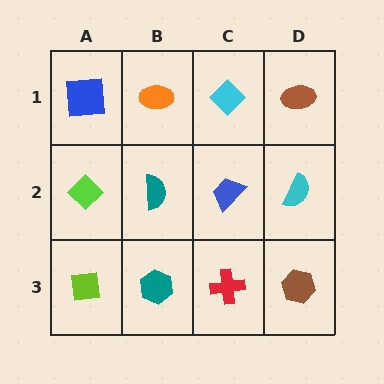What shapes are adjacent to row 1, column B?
A teal semicircle (row 2, column B), a blue square (row 1, column A), a cyan diamond (row 1, column C).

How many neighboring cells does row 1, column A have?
2.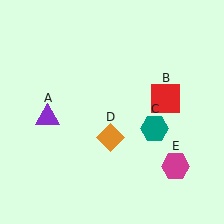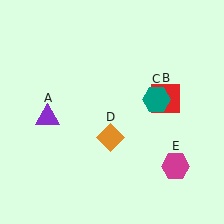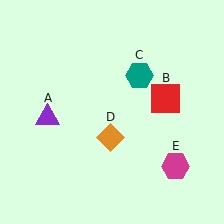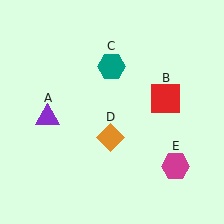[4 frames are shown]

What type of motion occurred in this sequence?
The teal hexagon (object C) rotated counterclockwise around the center of the scene.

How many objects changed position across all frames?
1 object changed position: teal hexagon (object C).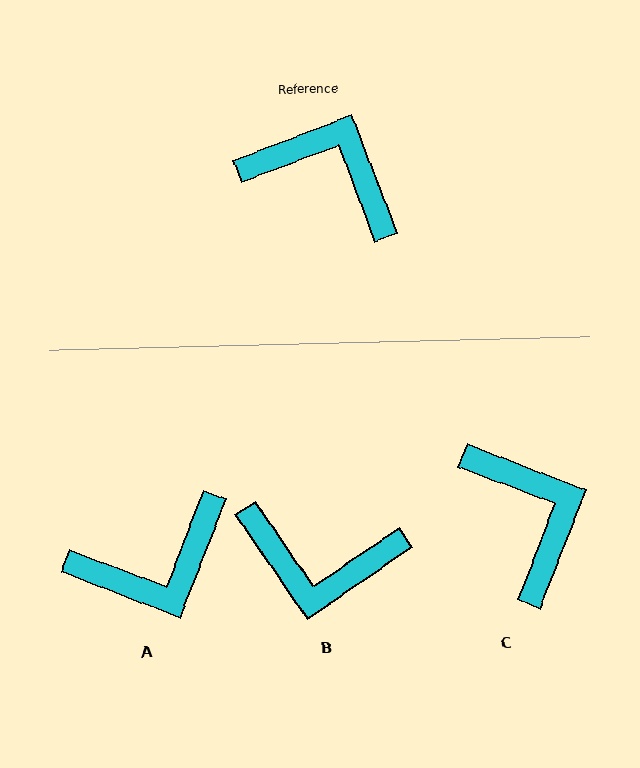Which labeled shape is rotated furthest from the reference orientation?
B, about 166 degrees away.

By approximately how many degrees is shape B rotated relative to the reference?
Approximately 166 degrees clockwise.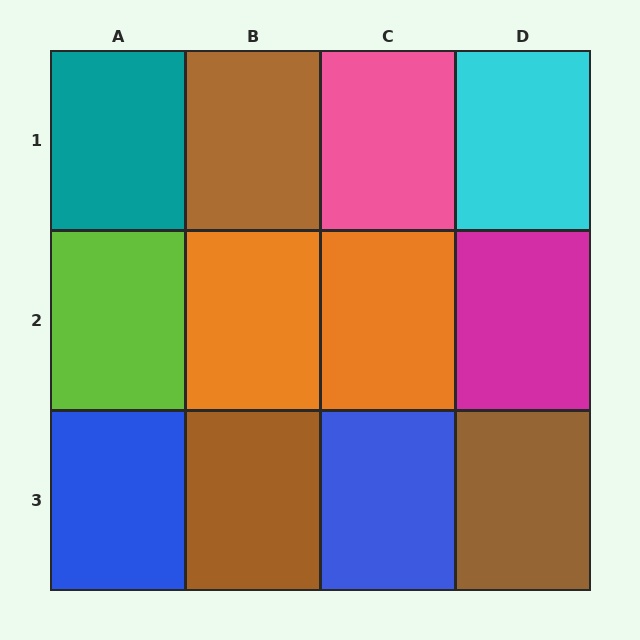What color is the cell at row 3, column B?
Brown.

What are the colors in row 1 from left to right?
Teal, brown, pink, cyan.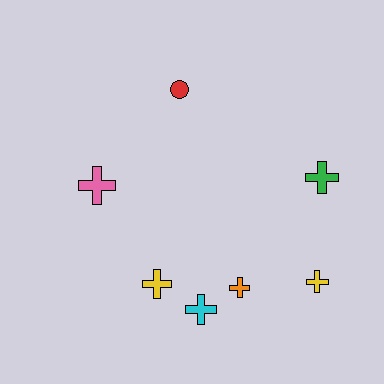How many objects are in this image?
There are 7 objects.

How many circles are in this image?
There is 1 circle.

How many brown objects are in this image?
There are no brown objects.